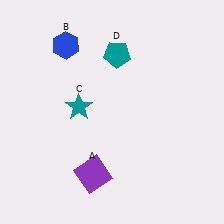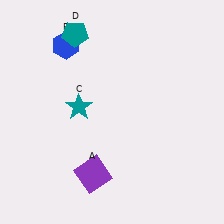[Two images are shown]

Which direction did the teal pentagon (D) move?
The teal pentagon (D) moved left.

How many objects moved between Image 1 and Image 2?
1 object moved between the two images.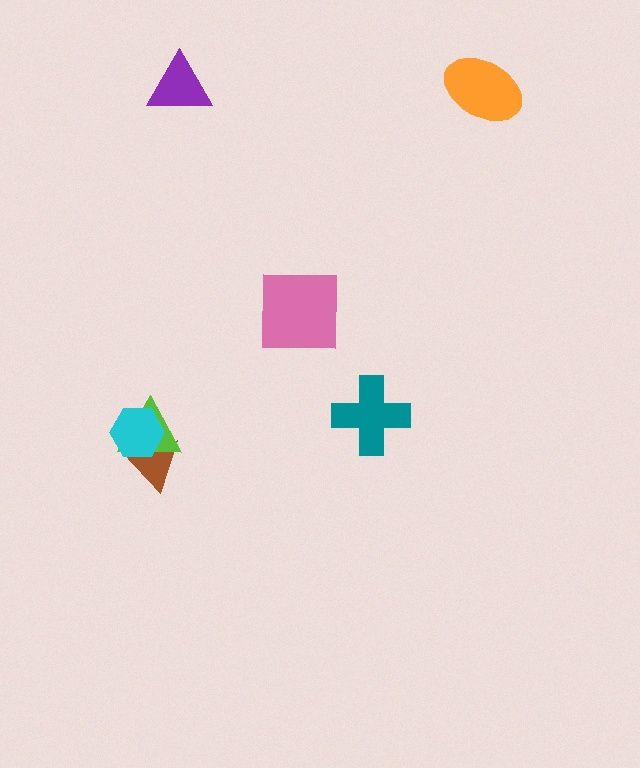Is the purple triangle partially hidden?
No, no other shape covers it.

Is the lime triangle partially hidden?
Yes, it is partially covered by another shape.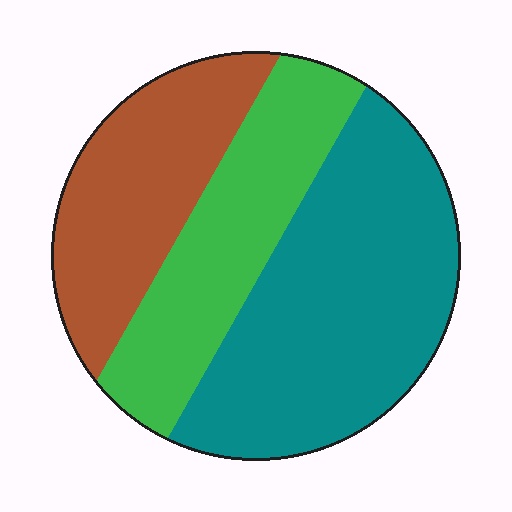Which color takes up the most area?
Teal, at roughly 45%.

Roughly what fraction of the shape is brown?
Brown covers 27% of the shape.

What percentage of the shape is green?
Green takes up about one quarter (1/4) of the shape.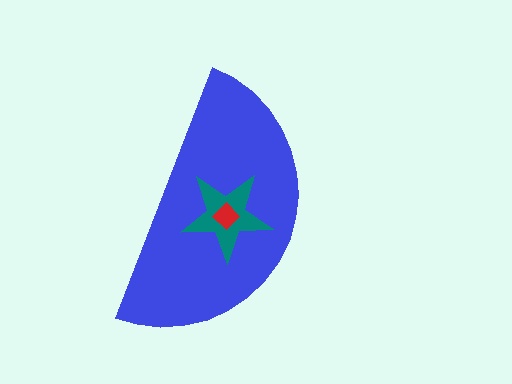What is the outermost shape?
The blue semicircle.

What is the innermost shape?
The red diamond.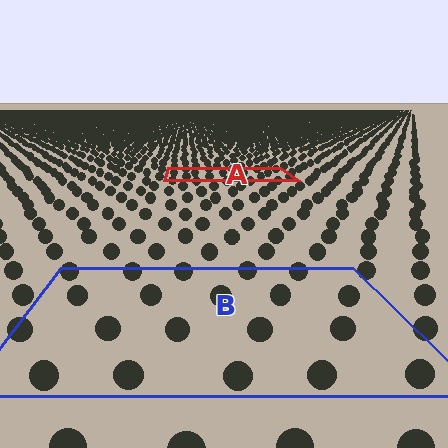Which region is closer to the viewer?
Region B is closer. The texture elements there are larger and more spread out.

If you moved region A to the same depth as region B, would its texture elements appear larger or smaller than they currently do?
They would appear larger. At a closer depth, the same texture elements are projected at a bigger on-screen size.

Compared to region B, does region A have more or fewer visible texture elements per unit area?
Region A has more texture elements per unit area — they are packed more densely because it is farther away.